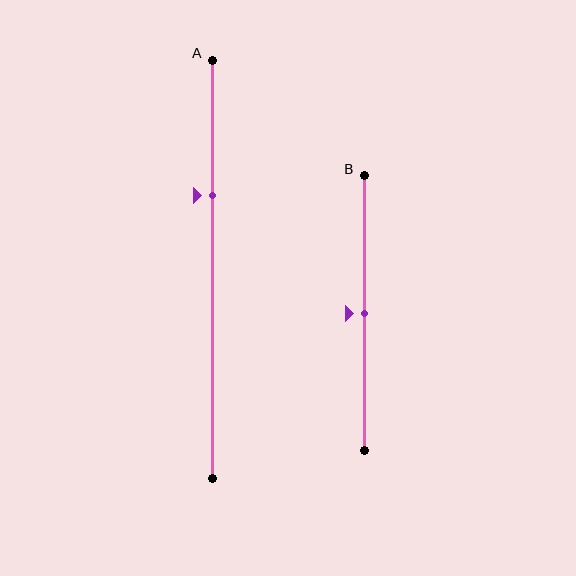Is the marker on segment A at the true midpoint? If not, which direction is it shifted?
No, the marker on segment A is shifted upward by about 18% of the segment length.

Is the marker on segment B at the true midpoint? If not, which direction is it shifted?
Yes, the marker on segment B is at the true midpoint.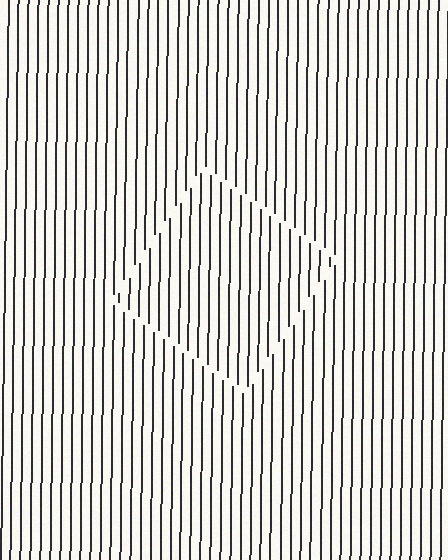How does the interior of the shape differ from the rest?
The interior of the shape contains the same grating, shifted by half a period — the contour is defined by the phase discontinuity where line-ends from the inner and outer gratings abut.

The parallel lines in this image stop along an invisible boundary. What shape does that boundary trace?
An illusory square. The interior of the shape contains the same grating, shifted by half a period — the contour is defined by the phase discontinuity where line-ends from the inner and outer gratings abut.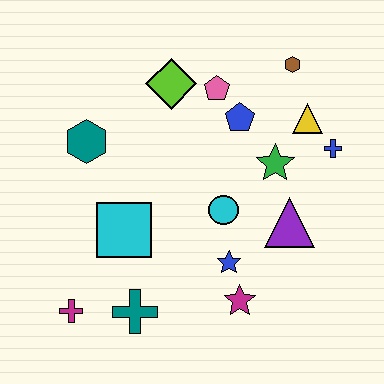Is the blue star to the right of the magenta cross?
Yes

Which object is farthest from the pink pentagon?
The magenta cross is farthest from the pink pentagon.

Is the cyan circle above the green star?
No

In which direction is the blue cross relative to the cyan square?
The blue cross is to the right of the cyan square.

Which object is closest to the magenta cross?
The teal cross is closest to the magenta cross.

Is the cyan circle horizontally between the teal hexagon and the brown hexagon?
Yes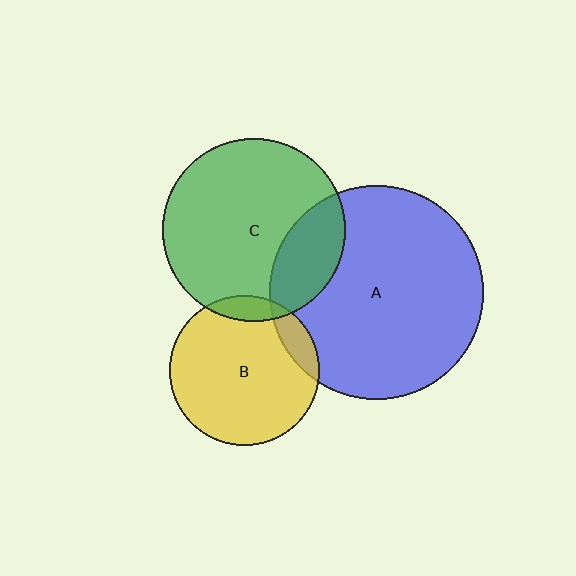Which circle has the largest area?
Circle A (blue).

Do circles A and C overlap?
Yes.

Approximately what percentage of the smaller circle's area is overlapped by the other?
Approximately 25%.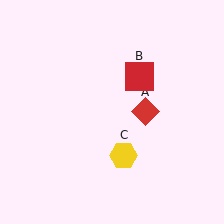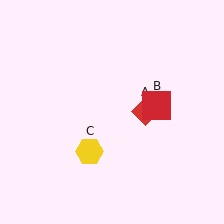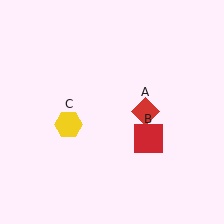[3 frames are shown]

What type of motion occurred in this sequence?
The red square (object B), yellow hexagon (object C) rotated clockwise around the center of the scene.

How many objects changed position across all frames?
2 objects changed position: red square (object B), yellow hexagon (object C).